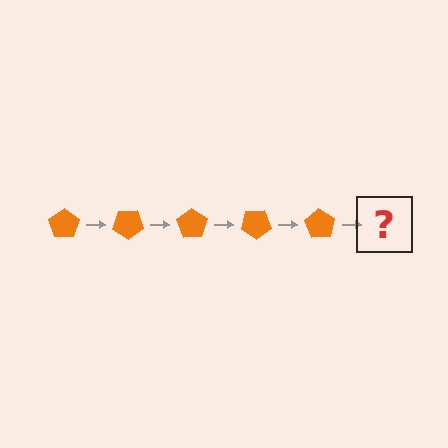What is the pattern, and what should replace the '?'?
The pattern is that the pentagon rotates 35 degrees each step. The '?' should be an orange pentagon rotated 175 degrees.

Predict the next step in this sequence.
The next step is an orange pentagon rotated 175 degrees.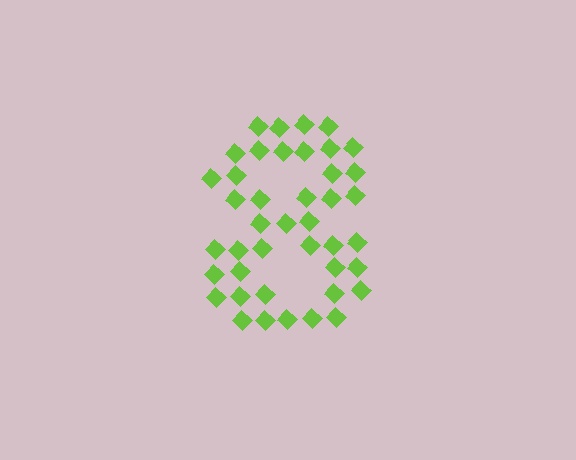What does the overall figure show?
The overall figure shows the digit 8.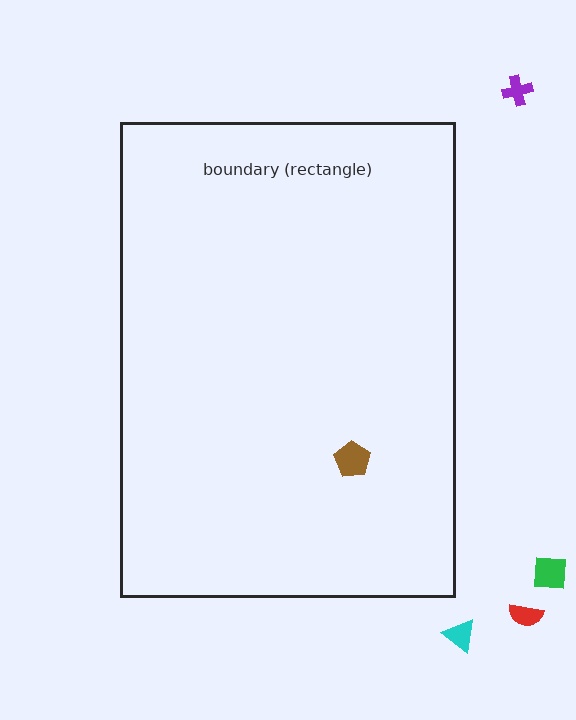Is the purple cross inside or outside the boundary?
Outside.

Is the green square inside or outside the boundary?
Outside.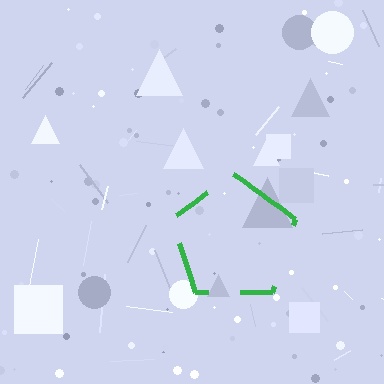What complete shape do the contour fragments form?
The contour fragments form a pentagon.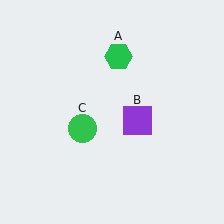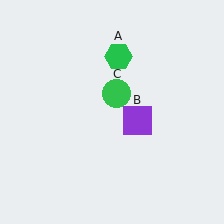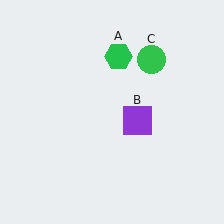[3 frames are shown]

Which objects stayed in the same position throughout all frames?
Green hexagon (object A) and purple square (object B) remained stationary.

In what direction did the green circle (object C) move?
The green circle (object C) moved up and to the right.